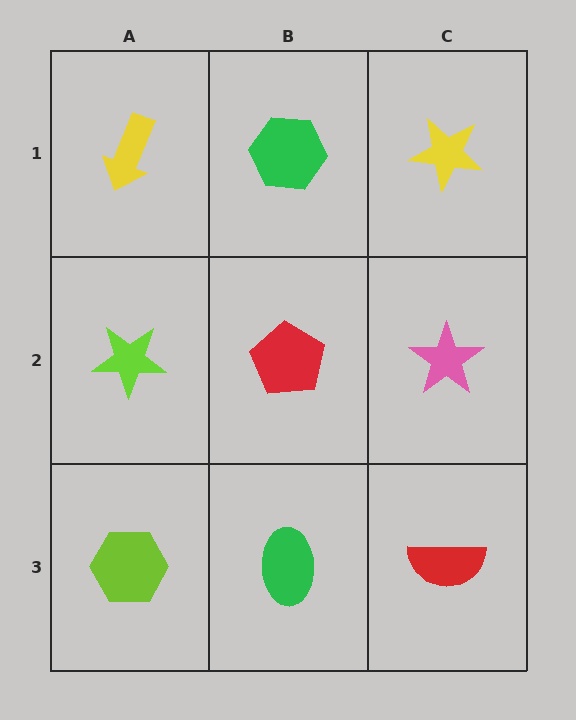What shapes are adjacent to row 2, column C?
A yellow star (row 1, column C), a red semicircle (row 3, column C), a red pentagon (row 2, column B).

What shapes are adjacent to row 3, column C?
A pink star (row 2, column C), a green ellipse (row 3, column B).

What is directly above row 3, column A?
A lime star.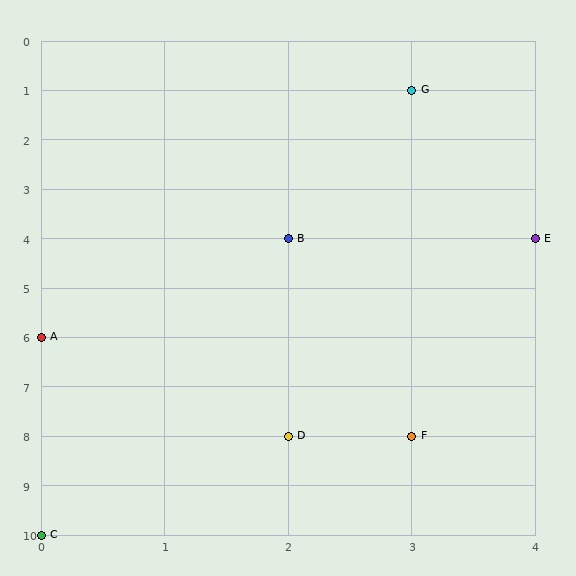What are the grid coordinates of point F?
Point F is at grid coordinates (3, 8).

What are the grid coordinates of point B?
Point B is at grid coordinates (2, 4).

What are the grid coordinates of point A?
Point A is at grid coordinates (0, 6).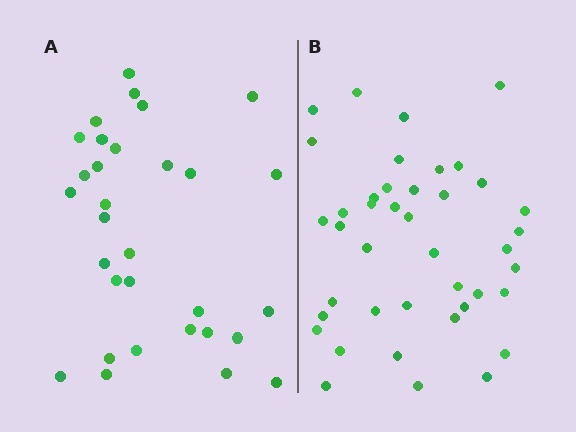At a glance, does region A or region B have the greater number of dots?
Region B (the right region) has more dots.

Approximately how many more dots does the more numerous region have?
Region B has roughly 10 or so more dots than region A.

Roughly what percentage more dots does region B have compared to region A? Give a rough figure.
About 30% more.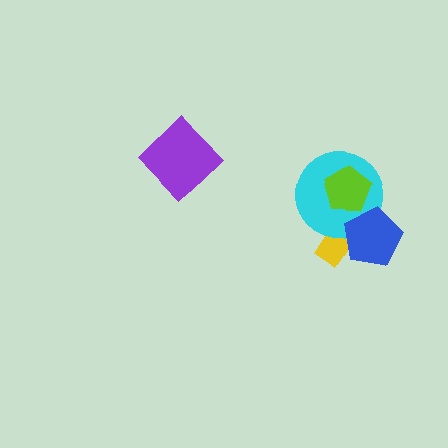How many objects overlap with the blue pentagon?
2 objects overlap with the blue pentagon.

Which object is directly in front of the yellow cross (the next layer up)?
The cyan circle is directly in front of the yellow cross.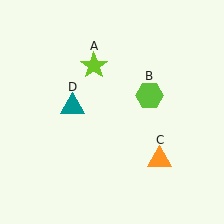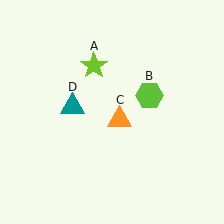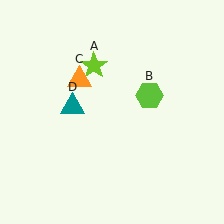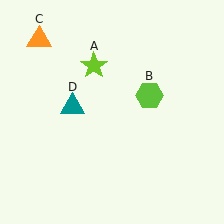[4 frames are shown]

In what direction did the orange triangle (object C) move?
The orange triangle (object C) moved up and to the left.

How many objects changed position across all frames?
1 object changed position: orange triangle (object C).